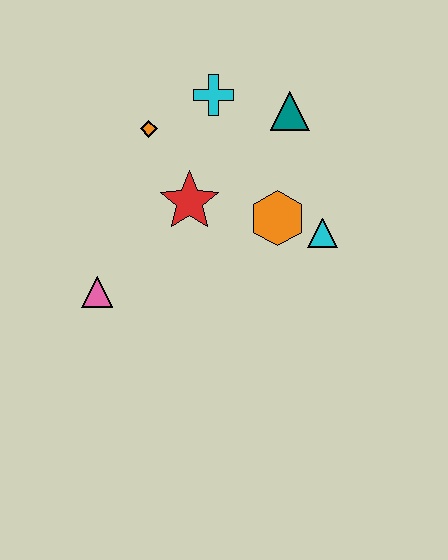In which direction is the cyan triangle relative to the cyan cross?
The cyan triangle is below the cyan cross.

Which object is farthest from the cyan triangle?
The pink triangle is farthest from the cyan triangle.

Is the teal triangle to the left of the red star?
No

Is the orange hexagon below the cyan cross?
Yes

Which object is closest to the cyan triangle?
The orange hexagon is closest to the cyan triangle.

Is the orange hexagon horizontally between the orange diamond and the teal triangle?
Yes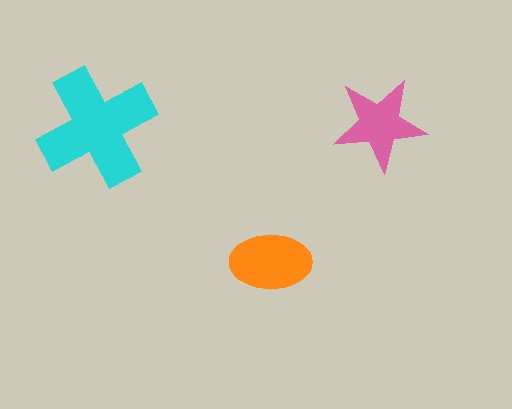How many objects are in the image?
There are 3 objects in the image.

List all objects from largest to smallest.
The cyan cross, the orange ellipse, the pink star.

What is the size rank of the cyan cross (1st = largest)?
1st.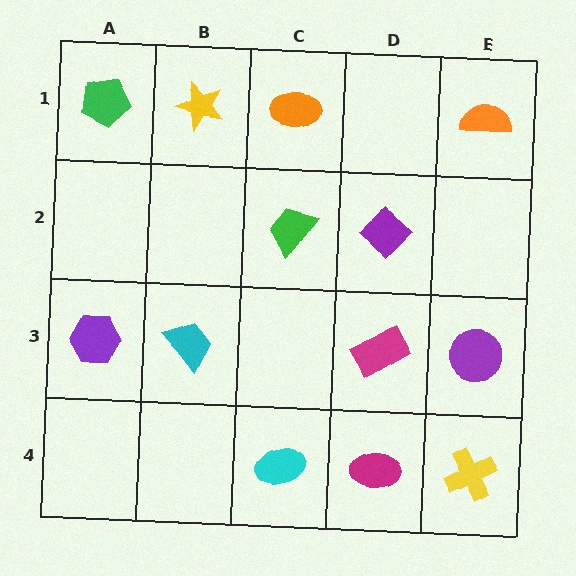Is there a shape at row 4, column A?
No, that cell is empty.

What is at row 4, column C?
A cyan ellipse.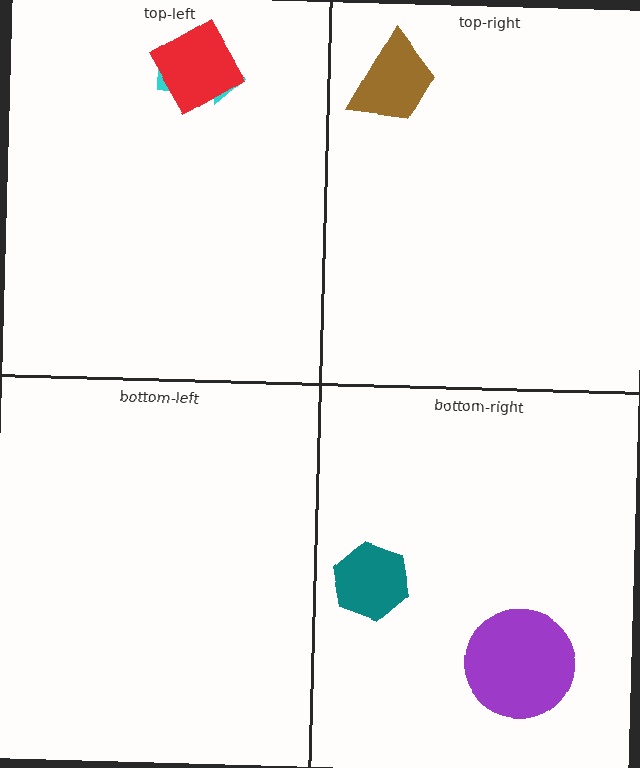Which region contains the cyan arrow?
The top-left region.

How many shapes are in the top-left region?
2.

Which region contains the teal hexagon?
The bottom-right region.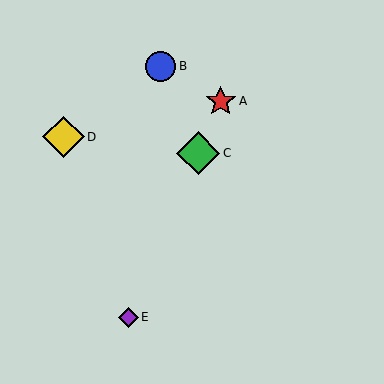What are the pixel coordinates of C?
Object C is at (198, 153).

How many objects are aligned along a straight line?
3 objects (A, C, E) are aligned along a straight line.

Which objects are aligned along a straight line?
Objects A, C, E are aligned along a straight line.